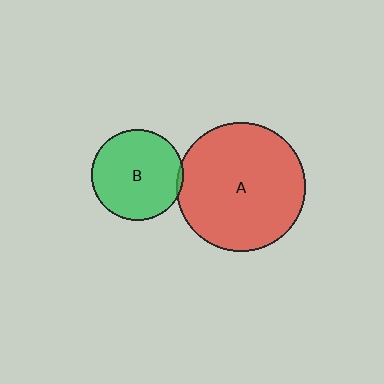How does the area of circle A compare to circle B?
Approximately 2.0 times.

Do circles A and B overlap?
Yes.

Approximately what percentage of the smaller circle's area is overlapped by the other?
Approximately 5%.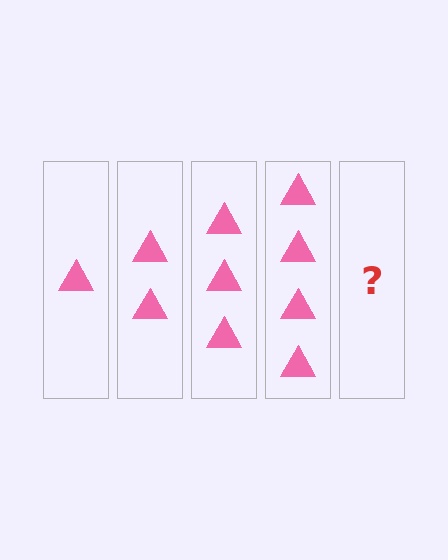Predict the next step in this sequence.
The next step is 5 triangles.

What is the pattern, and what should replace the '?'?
The pattern is that each step adds one more triangle. The '?' should be 5 triangles.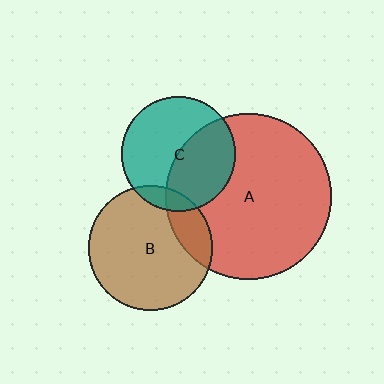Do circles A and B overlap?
Yes.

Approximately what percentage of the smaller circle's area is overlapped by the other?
Approximately 20%.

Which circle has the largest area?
Circle A (red).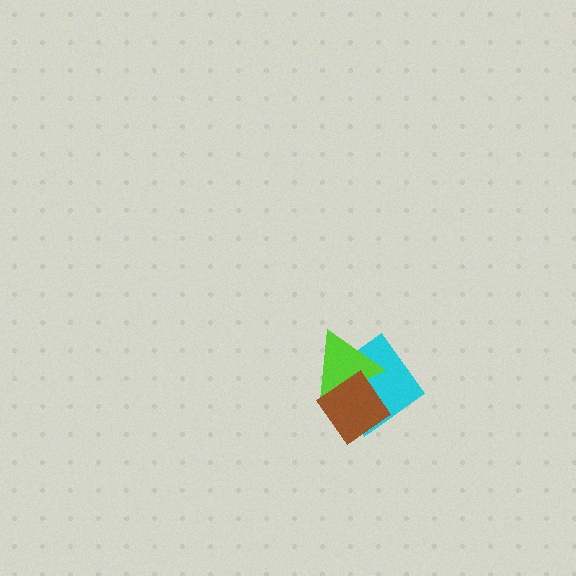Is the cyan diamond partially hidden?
Yes, it is partially covered by another shape.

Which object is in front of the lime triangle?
The brown diamond is in front of the lime triangle.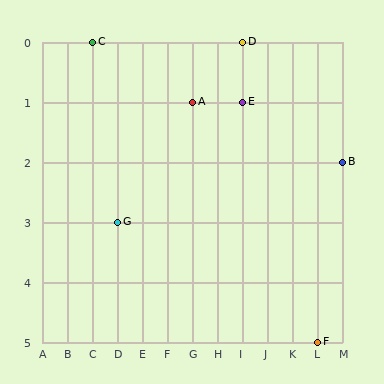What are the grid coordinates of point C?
Point C is at grid coordinates (C, 0).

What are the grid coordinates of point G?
Point G is at grid coordinates (D, 3).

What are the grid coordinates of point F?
Point F is at grid coordinates (L, 5).